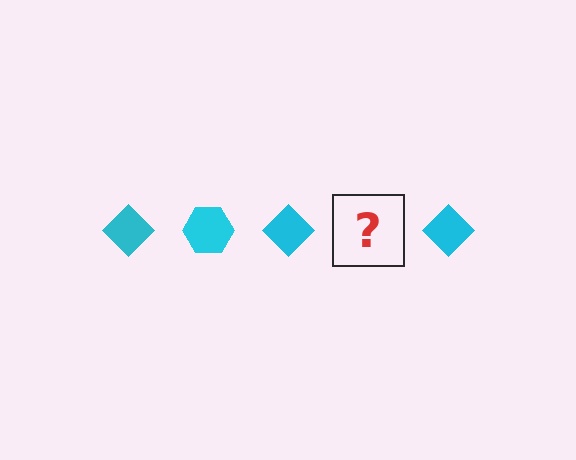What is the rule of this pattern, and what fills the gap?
The rule is that the pattern cycles through diamond, hexagon shapes in cyan. The gap should be filled with a cyan hexagon.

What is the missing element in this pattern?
The missing element is a cyan hexagon.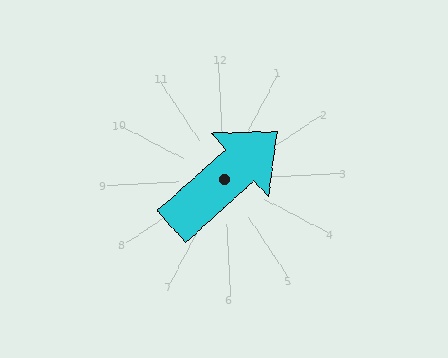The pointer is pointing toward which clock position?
Roughly 2 o'clock.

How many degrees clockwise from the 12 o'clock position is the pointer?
Approximately 51 degrees.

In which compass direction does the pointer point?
Northeast.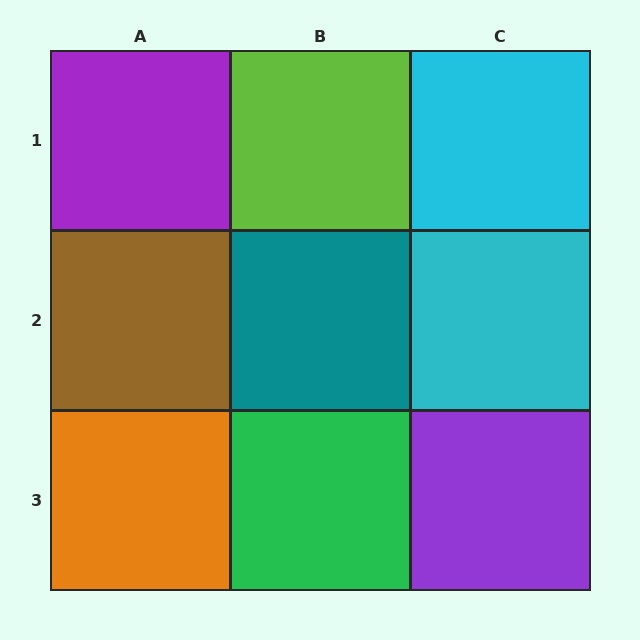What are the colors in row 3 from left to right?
Orange, green, purple.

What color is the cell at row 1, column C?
Cyan.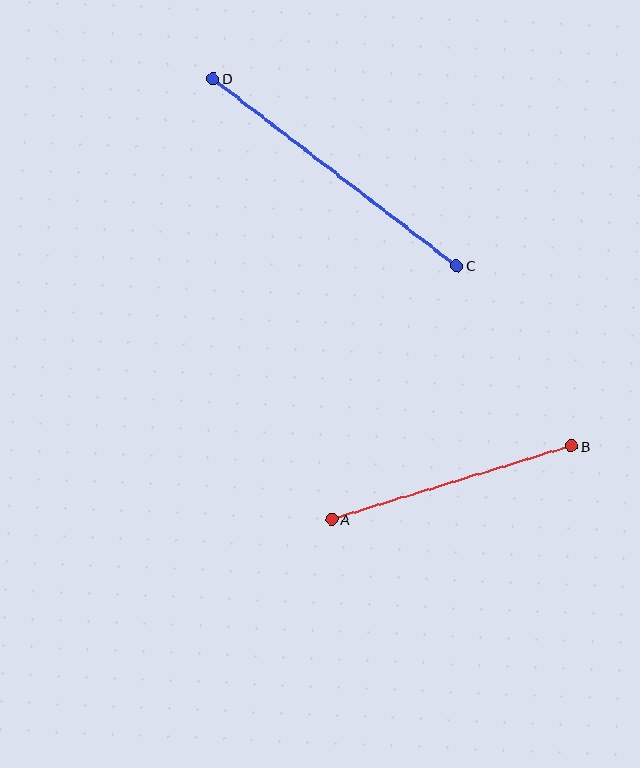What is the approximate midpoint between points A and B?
The midpoint is at approximately (452, 483) pixels.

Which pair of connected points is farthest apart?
Points C and D are farthest apart.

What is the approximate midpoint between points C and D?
The midpoint is at approximately (335, 172) pixels.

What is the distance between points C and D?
The distance is approximately 307 pixels.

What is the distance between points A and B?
The distance is approximately 250 pixels.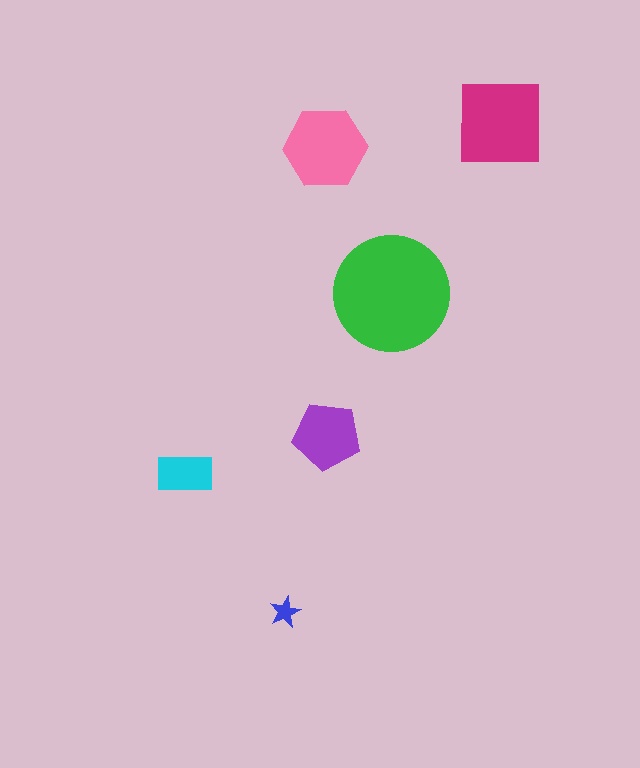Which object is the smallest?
The blue star.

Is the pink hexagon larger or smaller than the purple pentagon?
Larger.